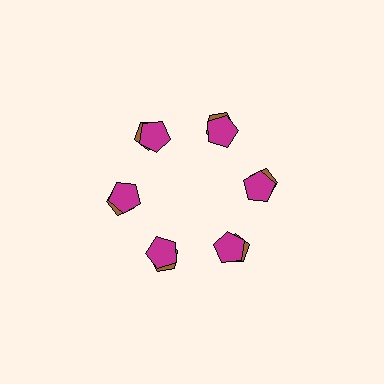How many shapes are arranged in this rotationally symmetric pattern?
There are 12 shapes, arranged in 6 groups of 2.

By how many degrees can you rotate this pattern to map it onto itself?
The pattern maps onto itself every 60 degrees of rotation.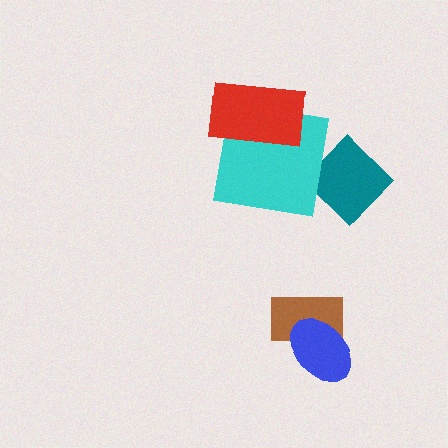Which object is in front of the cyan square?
The red rectangle is in front of the cyan square.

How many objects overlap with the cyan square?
2 objects overlap with the cyan square.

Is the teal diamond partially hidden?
Yes, it is partially covered by another shape.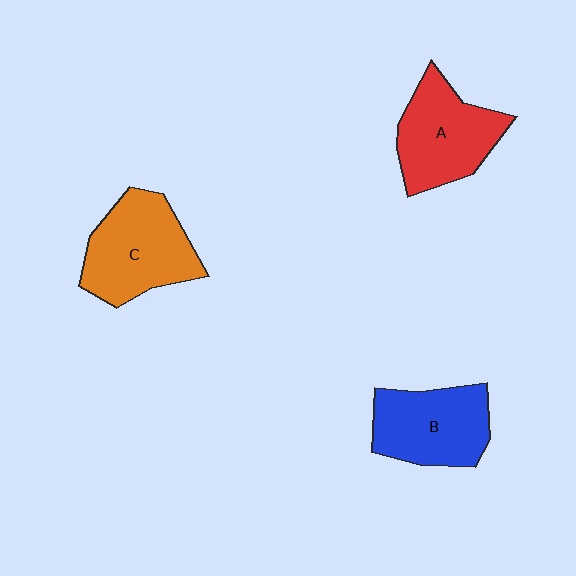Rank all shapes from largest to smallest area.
From largest to smallest: C (orange), A (red), B (blue).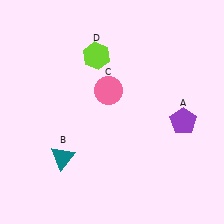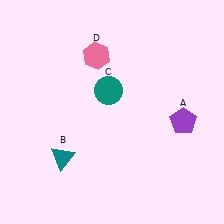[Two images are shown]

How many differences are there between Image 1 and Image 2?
There are 2 differences between the two images.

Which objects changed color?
C changed from pink to teal. D changed from lime to pink.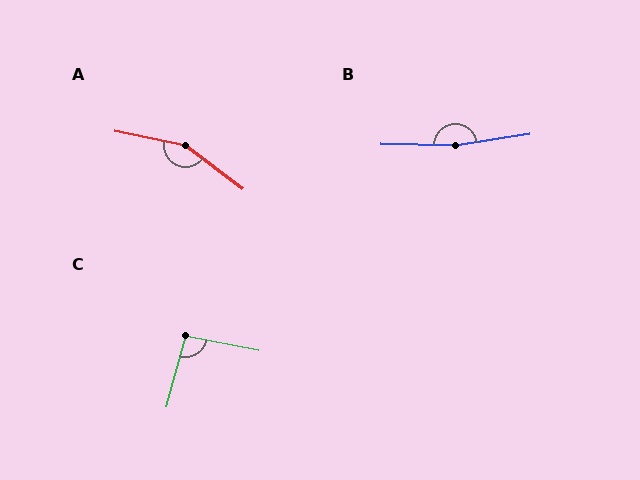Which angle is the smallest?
C, at approximately 94 degrees.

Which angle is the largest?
B, at approximately 170 degrees.